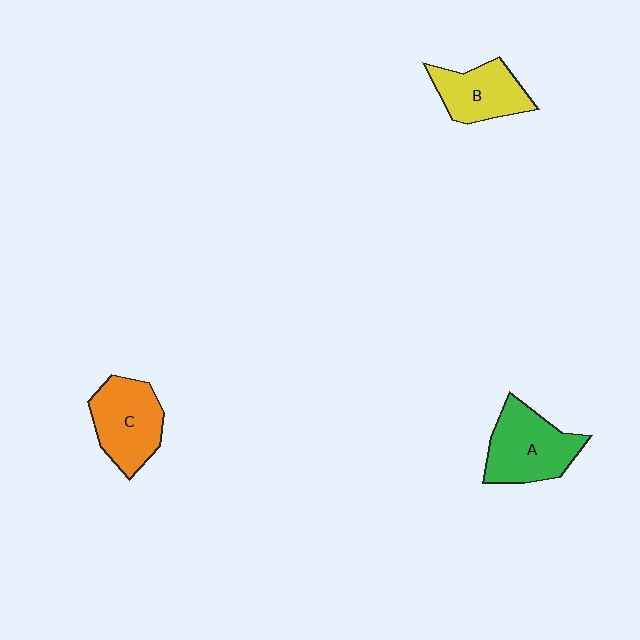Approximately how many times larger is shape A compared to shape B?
Approximately 1.3 times.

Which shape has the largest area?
Shape A (green).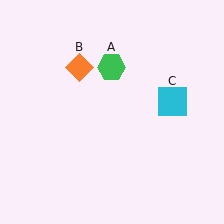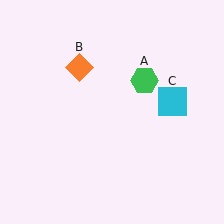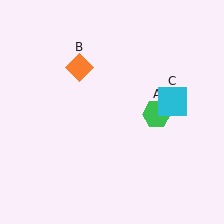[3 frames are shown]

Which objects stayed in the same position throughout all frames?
Orange diamond (object B) and cyan square (object C) remained stationary.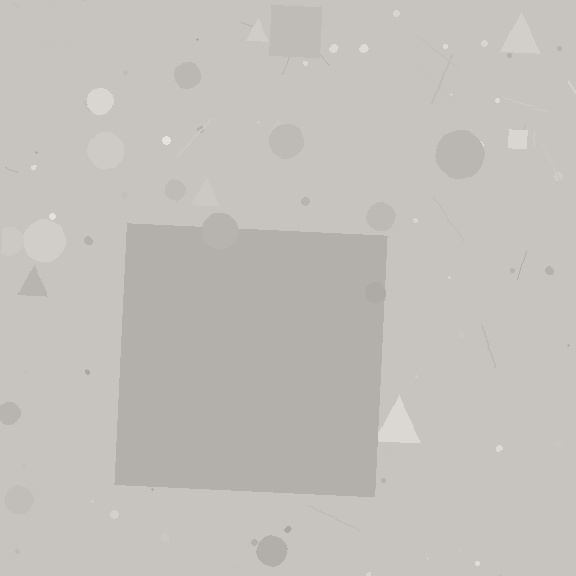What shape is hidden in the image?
A square is hidden in the image.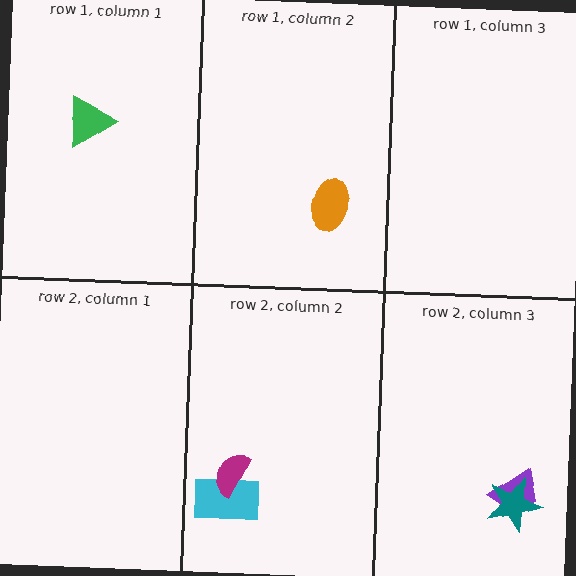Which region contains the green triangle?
The row 1, column 1 region.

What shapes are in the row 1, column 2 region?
The orange ellipse.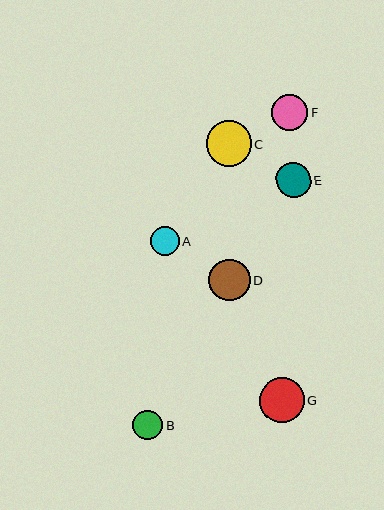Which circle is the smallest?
Circle A is the smallest with a size of approximately 29 pixels.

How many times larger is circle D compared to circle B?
Circle D is approximately 1.4 times the size of circle B.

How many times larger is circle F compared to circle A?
Circle F is approximately 1.2 times the size of circle A.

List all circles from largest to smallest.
From largest to smallest: C, G, D, F, E, B, A.